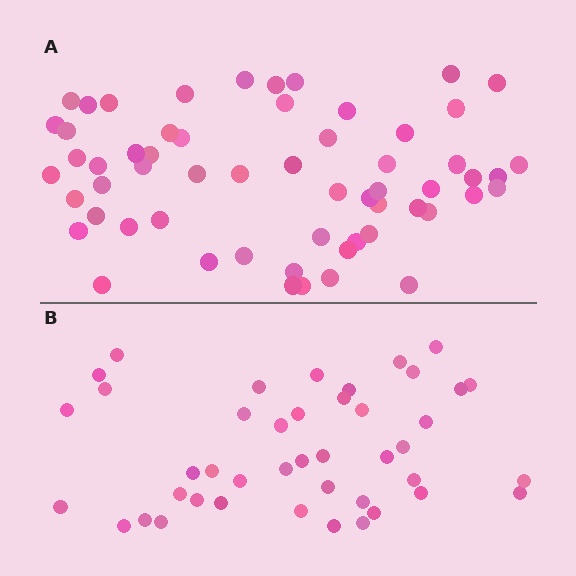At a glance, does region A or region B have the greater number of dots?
Region A (the top region) has more dots.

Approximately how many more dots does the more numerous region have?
Region A has approximately 15 more dots than region B.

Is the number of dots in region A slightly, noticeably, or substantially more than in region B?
Region A has noticeably more, but not dramatically so. The ratio is roughly 1.4 to 1.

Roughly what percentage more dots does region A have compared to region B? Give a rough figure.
About 35% more.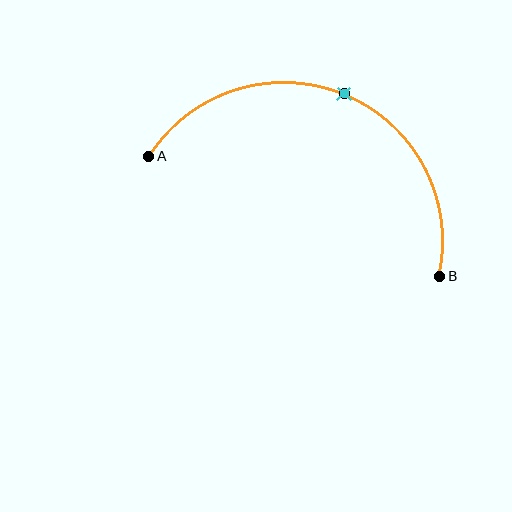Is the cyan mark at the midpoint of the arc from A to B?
Yes. The cyan mark lies on the arc at equal arc-length from both A and B — it is the arc midpoint.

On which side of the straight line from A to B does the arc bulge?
The arc bulges above the straight line connecting A and B.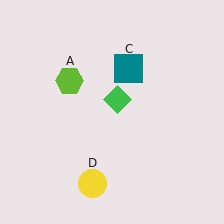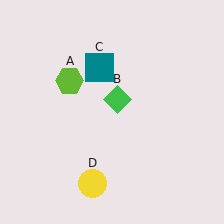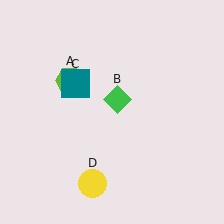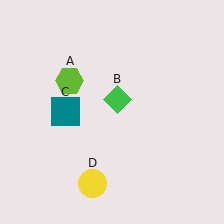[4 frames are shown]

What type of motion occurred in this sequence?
The teal square (object C) rotated counterclockwise around the center of the scene.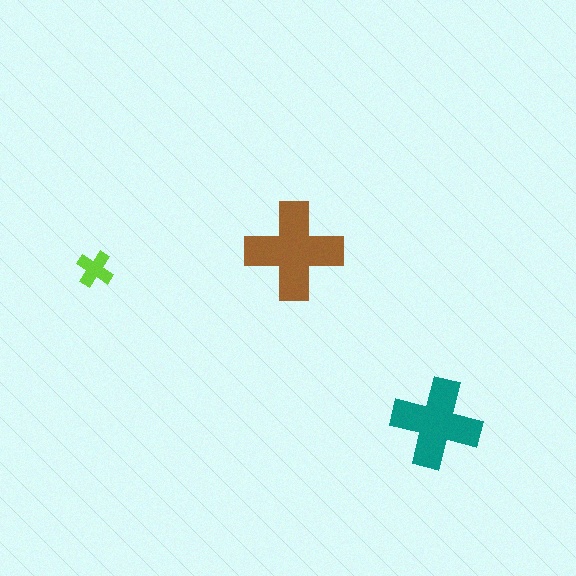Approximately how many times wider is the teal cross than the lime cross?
About 2.5 times wider.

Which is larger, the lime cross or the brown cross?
The brown one.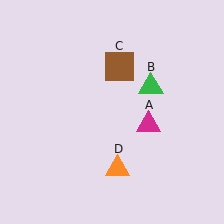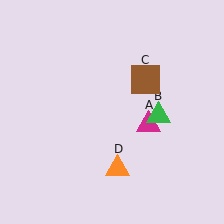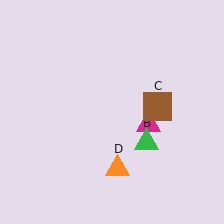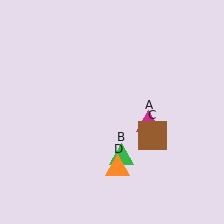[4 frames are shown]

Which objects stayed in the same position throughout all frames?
Magenta triangle (object A) and orange triangle (object D) remained stationary.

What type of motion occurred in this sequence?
The green triangle (object B), brown square (object C) rotated clockwise around the center of the scene.